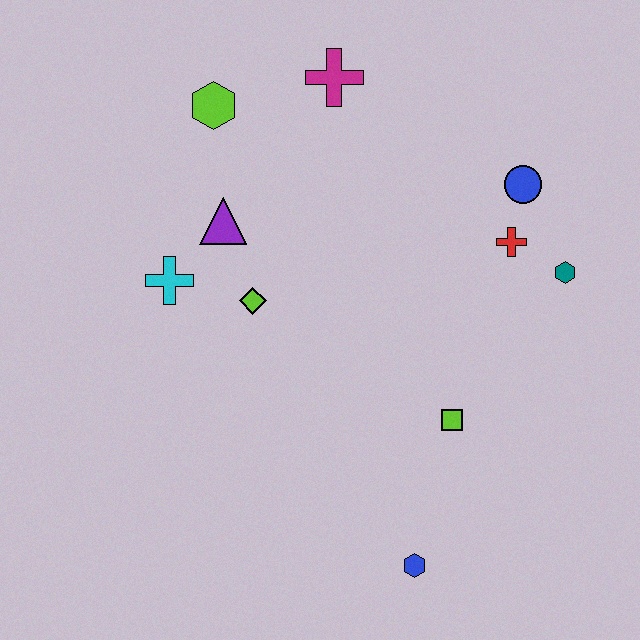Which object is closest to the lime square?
The blue hexagon is closest to the lime square.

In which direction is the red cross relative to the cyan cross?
The red cross is to the right of the cyan cross.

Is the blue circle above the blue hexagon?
Yes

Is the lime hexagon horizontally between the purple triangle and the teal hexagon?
No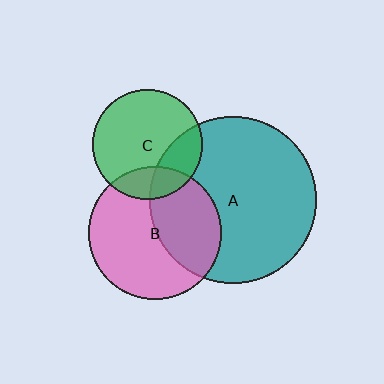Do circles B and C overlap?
Yes.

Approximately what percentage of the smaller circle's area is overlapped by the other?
Approximately 20%.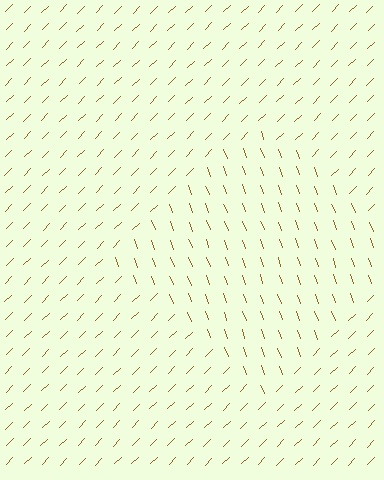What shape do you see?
I see a diamond.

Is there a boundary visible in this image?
Yes, there is a texture boundary formed by a change in line orientation.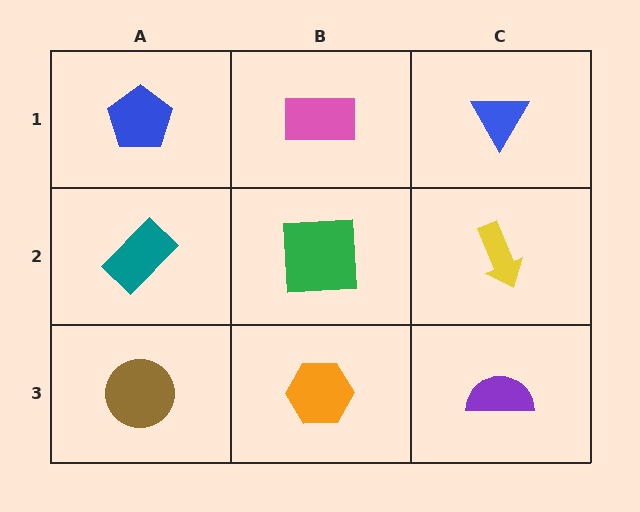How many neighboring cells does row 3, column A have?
2.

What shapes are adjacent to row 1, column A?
A teal rectangle (row 2, column A), a pink rectangle (row 1, column B).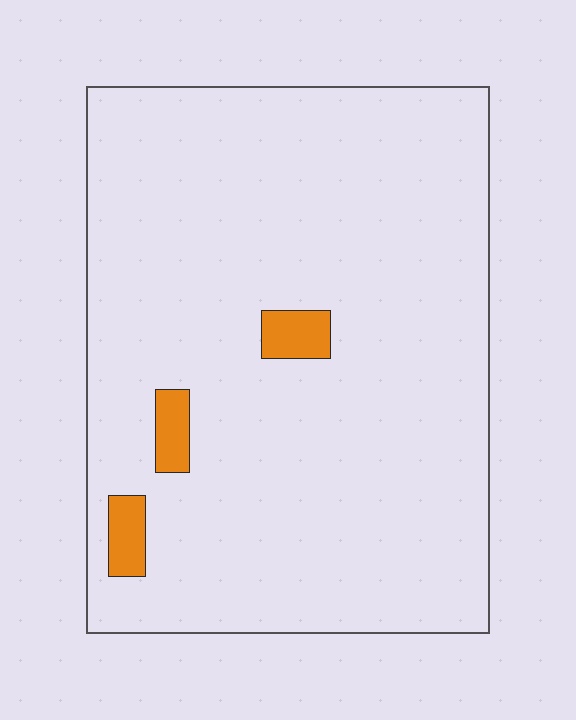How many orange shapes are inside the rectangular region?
3.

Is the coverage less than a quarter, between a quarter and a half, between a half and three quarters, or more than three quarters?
Less than a quarter.